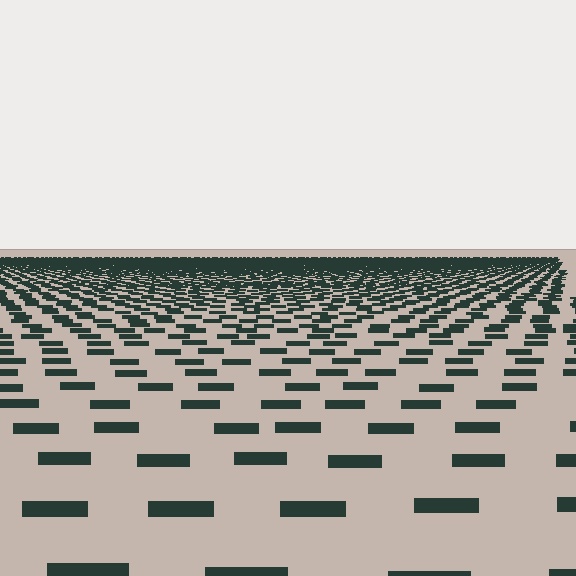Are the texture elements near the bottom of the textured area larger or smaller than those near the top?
Larger. Near the bottom, elements are closer to the viewer and appear at a bigger on-screen size.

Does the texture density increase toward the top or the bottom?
Density increases toward the top.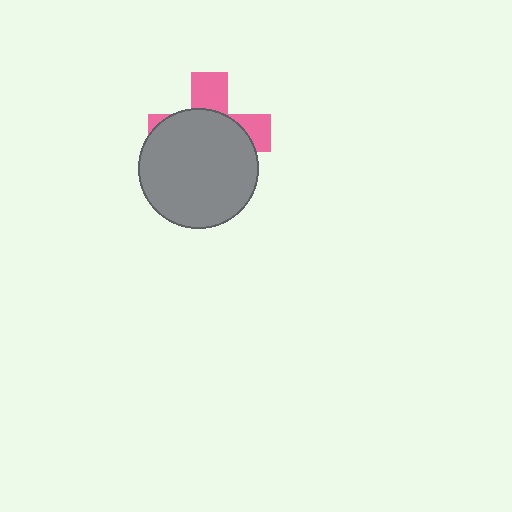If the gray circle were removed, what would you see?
You would see the complete pink cross.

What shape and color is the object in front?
The object in front is a gray circle.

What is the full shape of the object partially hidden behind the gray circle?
The partially hidden object is a pink cross.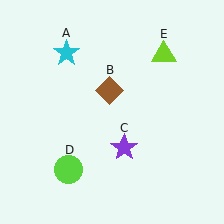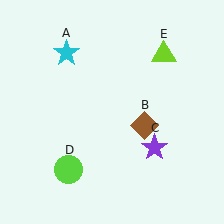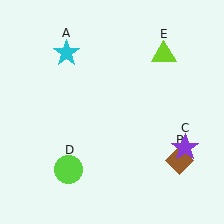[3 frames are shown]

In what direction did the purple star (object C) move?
The purple star (object C) moved right.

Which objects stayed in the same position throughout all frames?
Cyan star (object A) and lime circle (object D) and lime triangle (object E) remained stationary.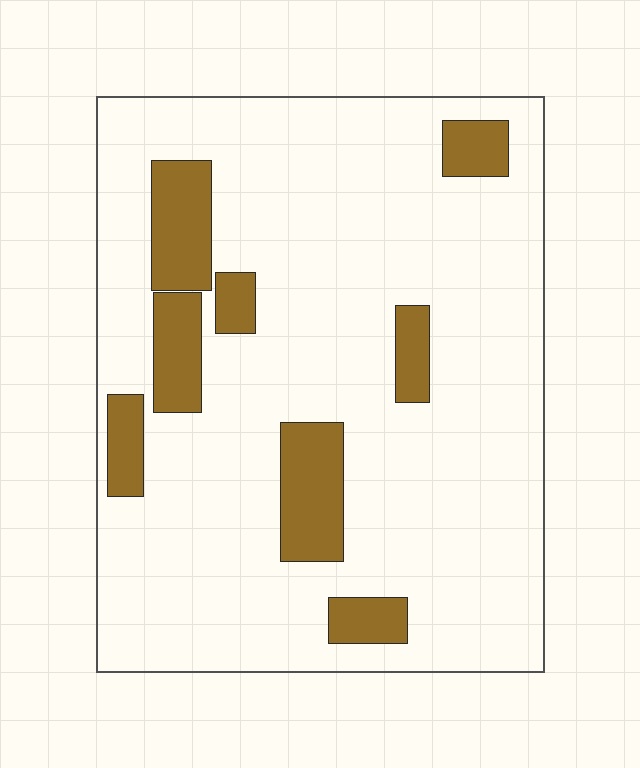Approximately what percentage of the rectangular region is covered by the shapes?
Approximately 15%.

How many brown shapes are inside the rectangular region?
8.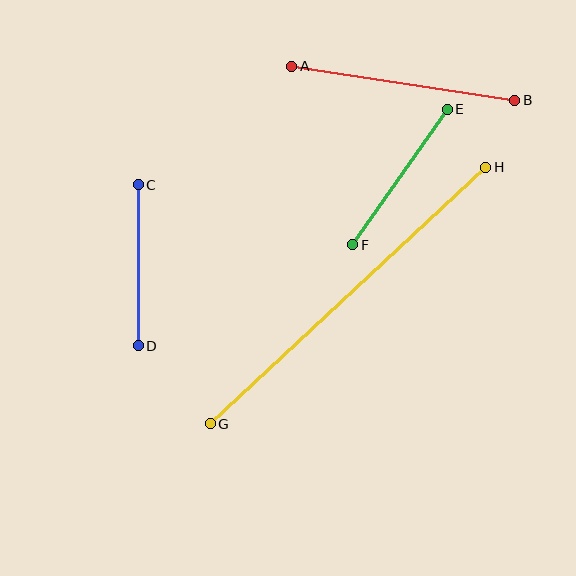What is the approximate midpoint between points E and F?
The midpoint is at approximately (400, 177) pixels.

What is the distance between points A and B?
The distance is approximately 225 pixels.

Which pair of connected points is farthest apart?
Points G and H are farthest apart.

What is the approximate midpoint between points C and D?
The midpoint is at approximately (138, 265) pixels.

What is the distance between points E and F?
The distance is approximately 165 pixels.